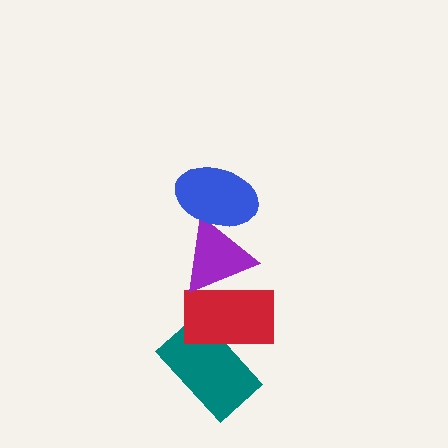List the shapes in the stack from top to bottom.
From top to bottom: the blue ellipse, the purple triangle, the red rectangle, the teal rectangle.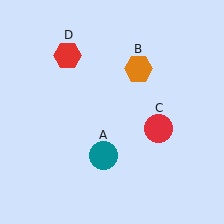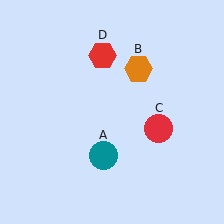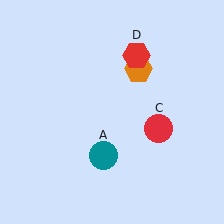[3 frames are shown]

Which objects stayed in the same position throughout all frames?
Teal circle (object A) and orange hexagon (object B) and red circle (object C) remained stationary.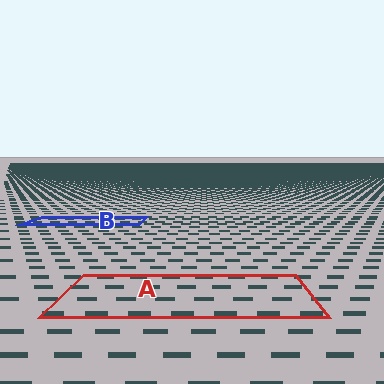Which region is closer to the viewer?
Region A is closer. The texture elements there are larger and more spread out.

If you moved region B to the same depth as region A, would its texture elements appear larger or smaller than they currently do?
They would appear larger. At a closer depth, the same texture elements are projected at a bigger on-screen size.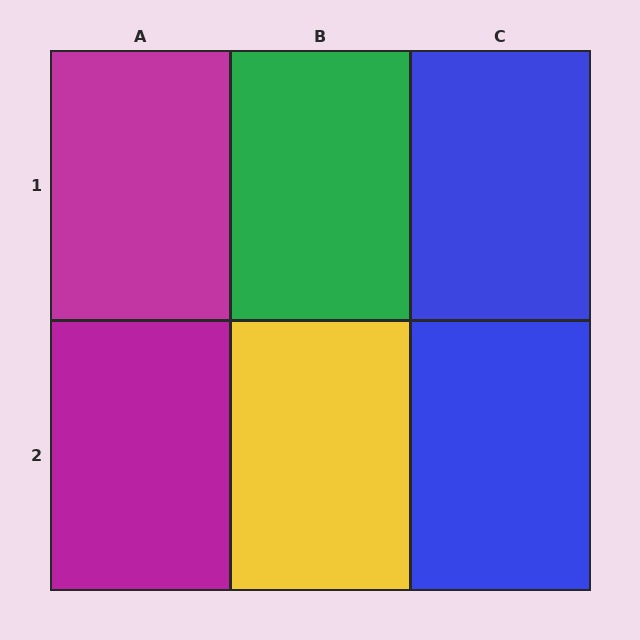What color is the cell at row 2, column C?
Blue.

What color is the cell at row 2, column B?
Yellow.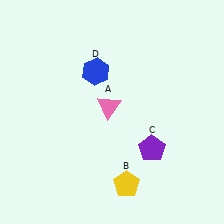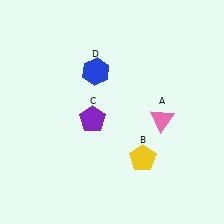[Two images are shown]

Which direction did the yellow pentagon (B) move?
The yellow pentagon (B) moved up.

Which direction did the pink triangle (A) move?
The pink triangle (A) moved right.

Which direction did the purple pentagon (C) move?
The purple pentagon (C) moved left.